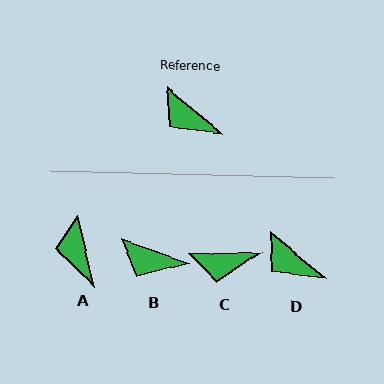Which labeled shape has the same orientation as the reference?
D.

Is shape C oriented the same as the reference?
No, it is off by about 42 degrees.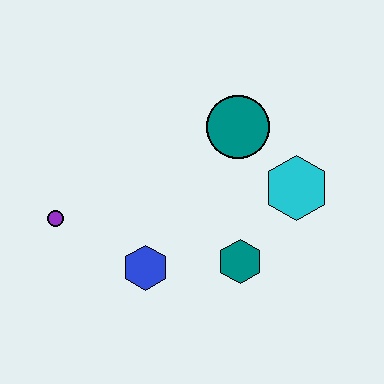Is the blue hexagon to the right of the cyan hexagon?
No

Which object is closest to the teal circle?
The cyan hexagon is closest to the teal circle.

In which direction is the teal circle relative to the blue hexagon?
The teal circle is above the blue hexagon.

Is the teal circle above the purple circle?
Yes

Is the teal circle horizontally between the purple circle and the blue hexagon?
No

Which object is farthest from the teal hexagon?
The purple circle is farthest from the teal hexagon.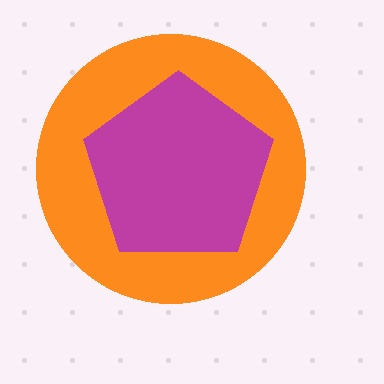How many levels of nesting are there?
2.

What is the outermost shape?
The orange circle.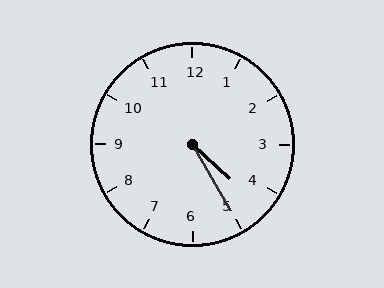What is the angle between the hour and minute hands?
Approximately 18 degrees.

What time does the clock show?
4:25.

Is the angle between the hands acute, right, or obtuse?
It is acute.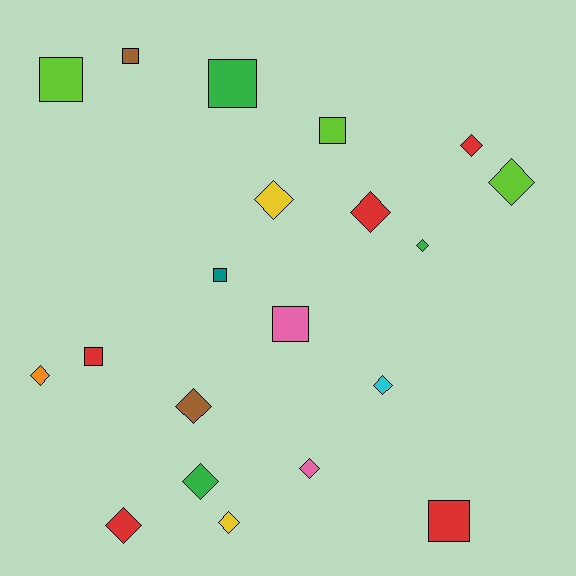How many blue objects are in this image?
There are no blue objects.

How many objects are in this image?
There are 20 objects.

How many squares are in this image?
There are 8 squares.